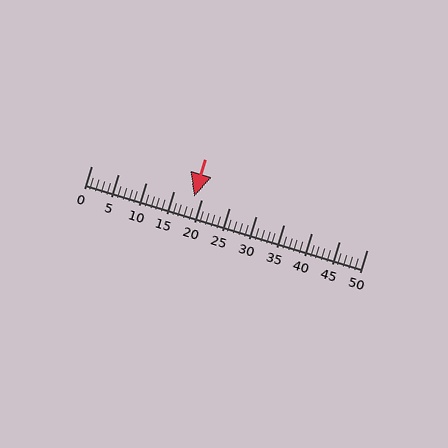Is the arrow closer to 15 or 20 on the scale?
The arrow is closer to 20.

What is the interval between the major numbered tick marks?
The major tick marks are spaced 5 units apart.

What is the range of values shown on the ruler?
The ruler shows values from 0 to 50.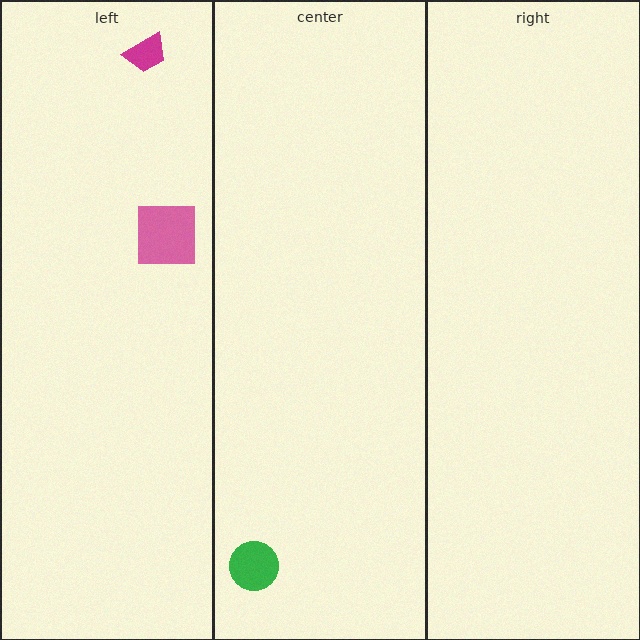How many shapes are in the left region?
2.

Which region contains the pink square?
The left region.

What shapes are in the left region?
The pink square, the magenta trapezoid.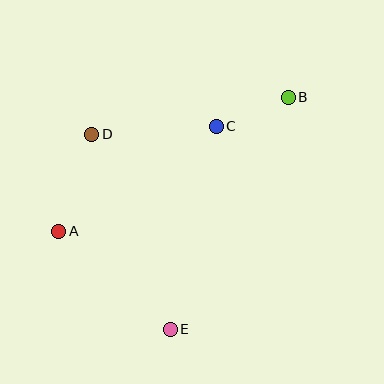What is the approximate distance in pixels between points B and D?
The distance between B and D is approximately 200 pixels.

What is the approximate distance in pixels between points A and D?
The distance between A and D is approximately 102 pixels.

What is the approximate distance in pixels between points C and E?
The distance between C and E is approximately 208 pixels.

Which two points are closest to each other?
Points B and C are closest to each other.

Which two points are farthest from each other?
Points A and B are farthest from each other.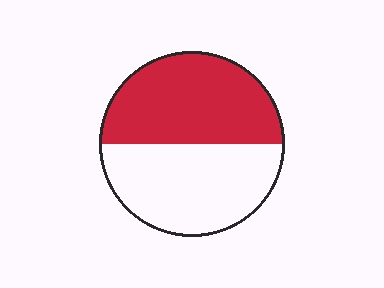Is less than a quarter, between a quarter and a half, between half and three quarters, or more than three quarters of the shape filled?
Between half and three quarters.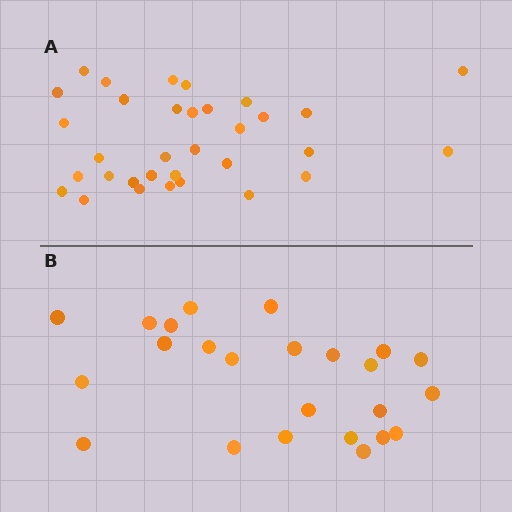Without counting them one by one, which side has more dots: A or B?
Region A (the top region) has more dots.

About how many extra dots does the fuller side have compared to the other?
Region A has roughly 8 or so more dots than region B.